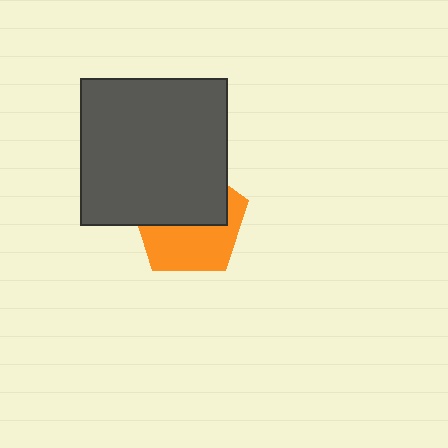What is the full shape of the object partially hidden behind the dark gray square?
The partially hidden object is an orange pentagon.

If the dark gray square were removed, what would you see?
You would see the complete orange pentagon.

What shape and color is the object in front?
The object in front is a dark gray square.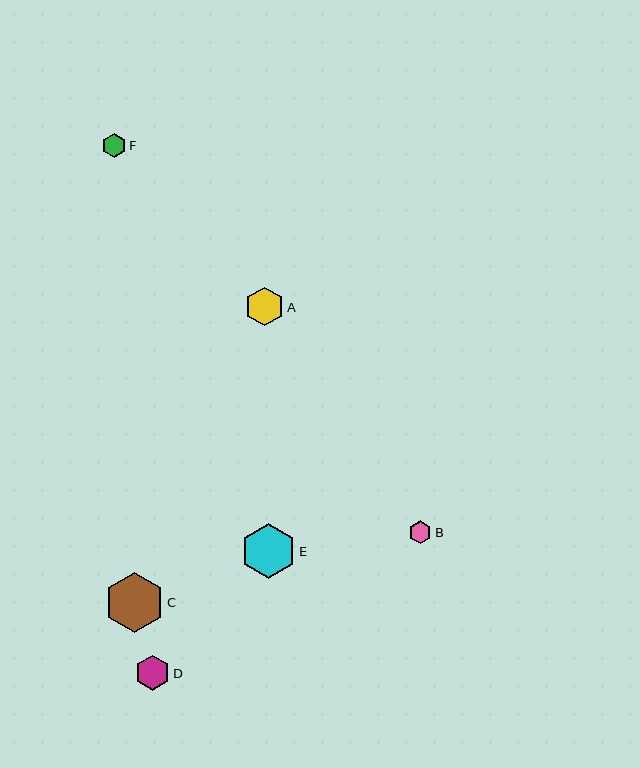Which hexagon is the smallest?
Hexagon B is the smallest with a size of approximately 23 pixels.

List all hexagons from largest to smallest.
From largest to smallest: C, E, A, D, F, B.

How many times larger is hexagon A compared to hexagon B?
Hexagon A is approximately 1.7 times the size of hexagon B.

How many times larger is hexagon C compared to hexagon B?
Hexagon C is approximately 2.6 times the size of hexagon B.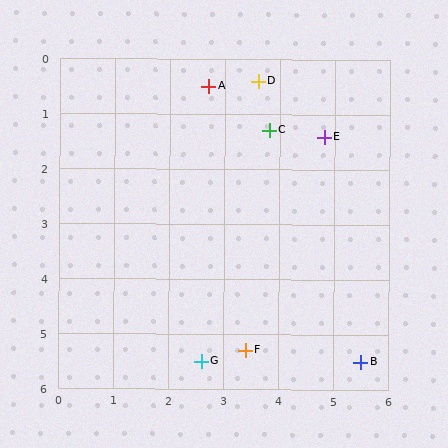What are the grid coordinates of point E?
Point E is at approximately (4.8, 1.4).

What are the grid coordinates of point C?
Point C is at approximately (3.8, 1.3).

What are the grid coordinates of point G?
Point G is at approximately (2.6, 5.5).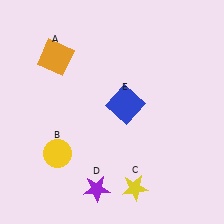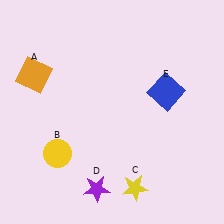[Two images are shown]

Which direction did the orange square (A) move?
The orange square (A) moved left.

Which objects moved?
The objects that moved are: the orange square (A), the blue square (E).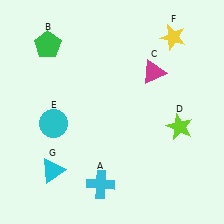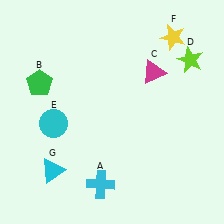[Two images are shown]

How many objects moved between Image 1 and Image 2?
2 objects moved between the two images.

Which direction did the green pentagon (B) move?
The green pentagon (B) moved down.